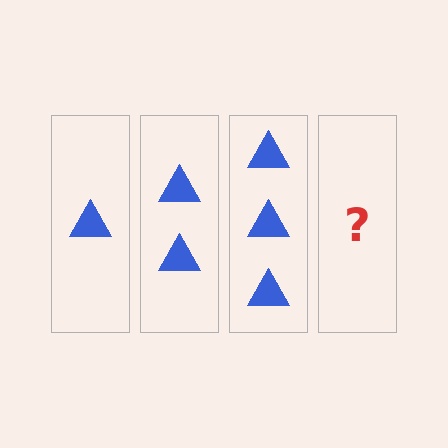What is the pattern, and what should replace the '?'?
The pattern is that each step adds one more triangle. The '?' should be 4 triangles.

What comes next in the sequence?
The next element should be 4 triangles.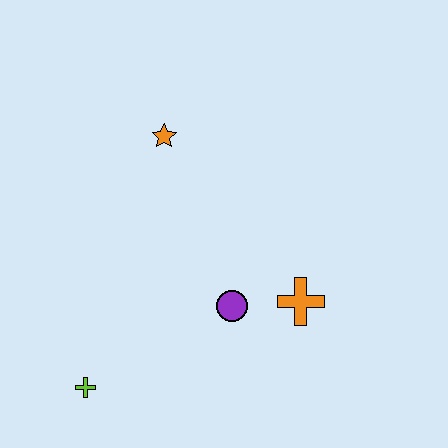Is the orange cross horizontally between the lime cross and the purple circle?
No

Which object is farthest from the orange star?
The lime cross is farthest from the orange star.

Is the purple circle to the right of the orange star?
Yes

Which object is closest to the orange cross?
The purple circle is closest to the orange cross.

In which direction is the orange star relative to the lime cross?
The orange star is above the lime cross.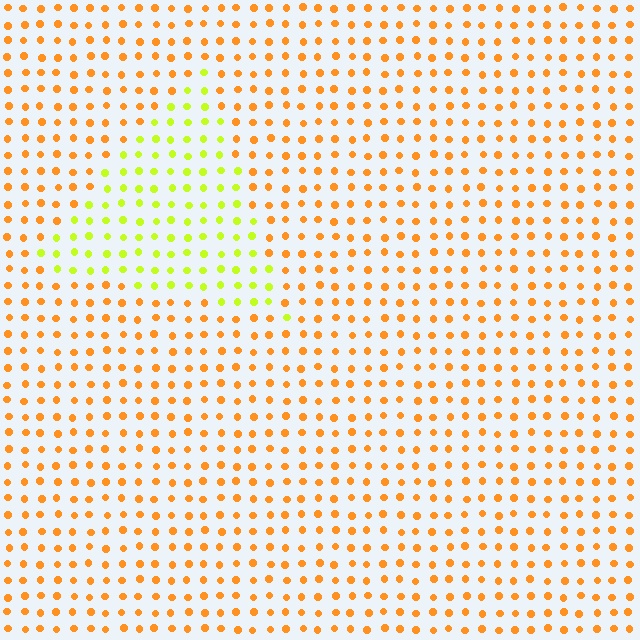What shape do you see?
I see a triangle.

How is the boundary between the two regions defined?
The boundary is defined purely by a slight shift in hue (about 46 degrees). Spacing, size, and orientation are identical on both sides.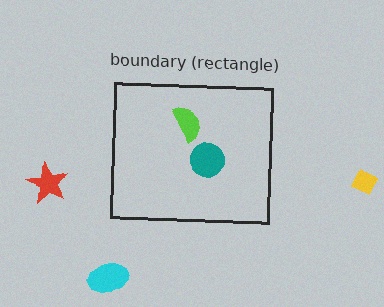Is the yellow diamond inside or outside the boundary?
Outside.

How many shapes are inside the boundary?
2 inside, 3 outside.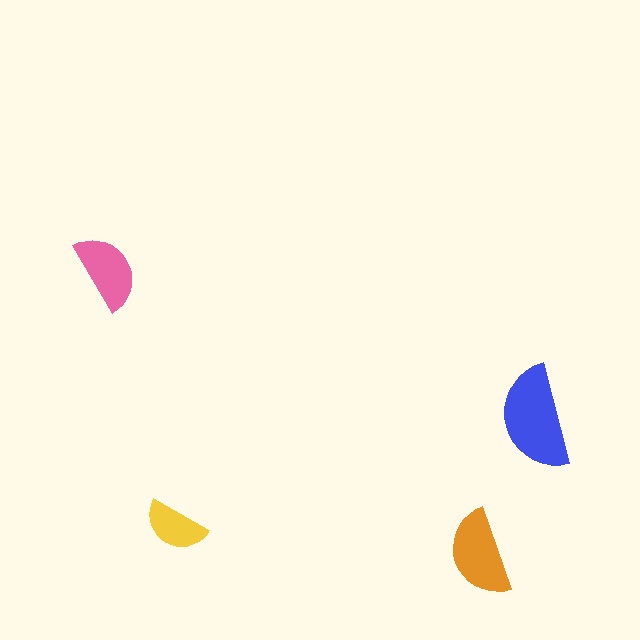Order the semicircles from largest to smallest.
the blue one, the orange one, the pink one, the yellow one.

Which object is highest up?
The pink semicircle is topmost.